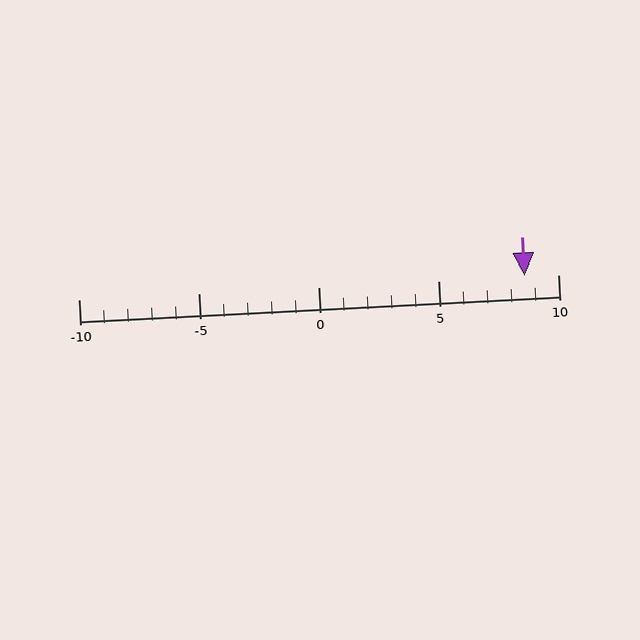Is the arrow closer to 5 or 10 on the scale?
The arrow is closer to 10.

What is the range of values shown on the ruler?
The ruler shows values from -10 to 10.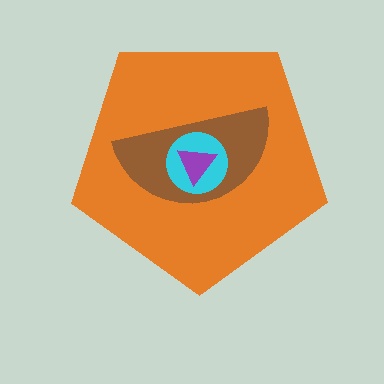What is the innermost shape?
The purple triangle.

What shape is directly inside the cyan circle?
The purple triangle.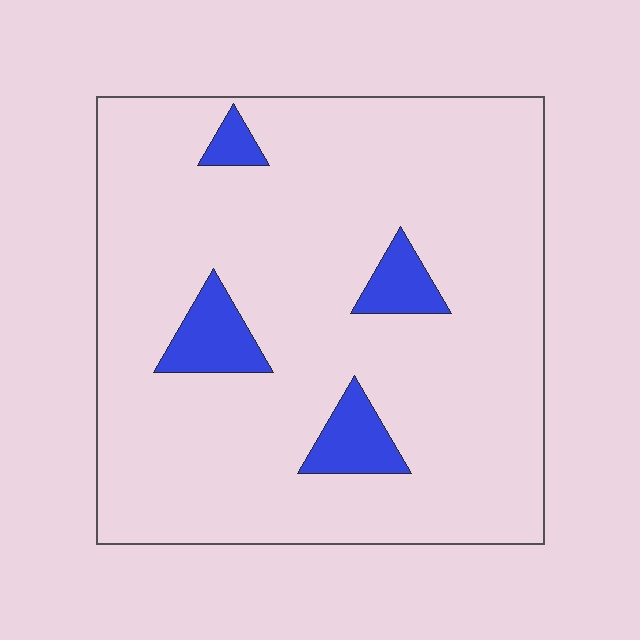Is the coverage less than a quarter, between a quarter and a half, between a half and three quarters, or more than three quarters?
Less than a quarter.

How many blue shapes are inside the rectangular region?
4.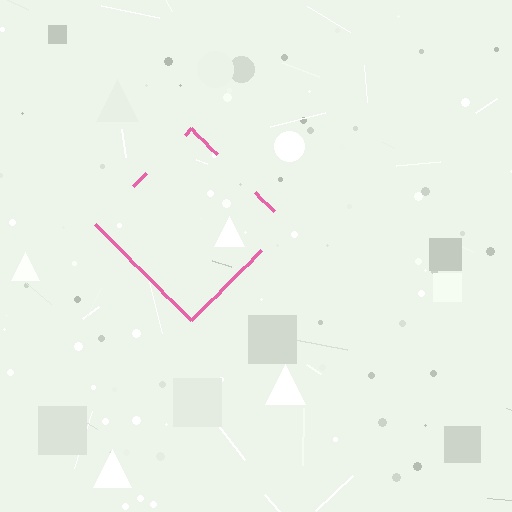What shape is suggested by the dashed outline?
The dashed outline suggests a diamond.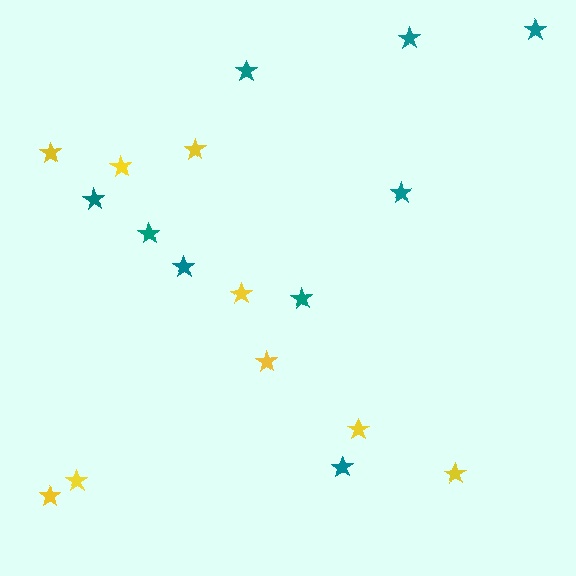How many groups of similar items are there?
There are 2 groups: one group of teal stars (9) and one group of yellow stars (9).